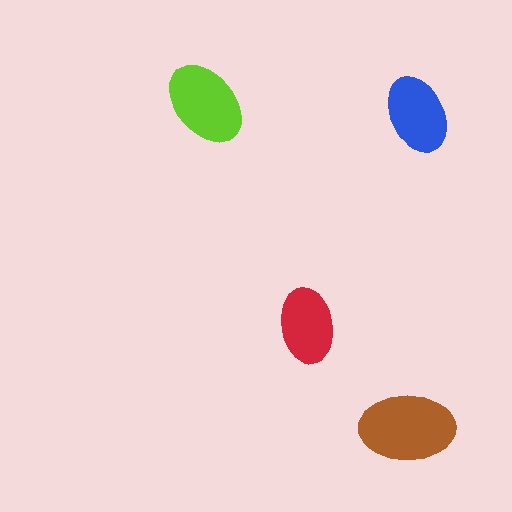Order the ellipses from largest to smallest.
the brown one, the lime one, the blue one, the red one.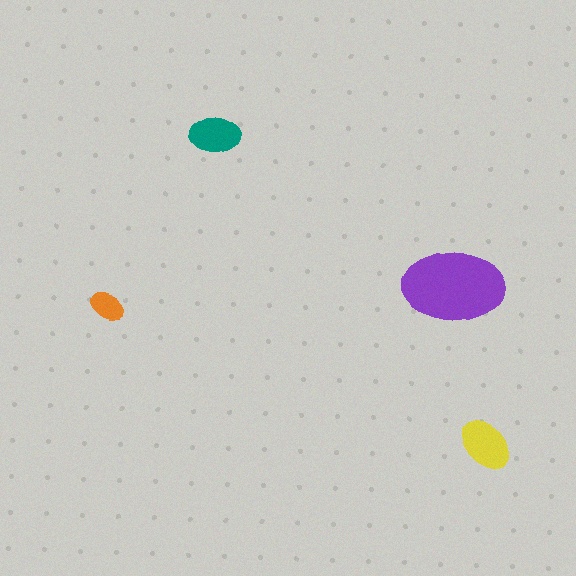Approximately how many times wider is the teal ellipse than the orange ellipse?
About 1.5 times wider.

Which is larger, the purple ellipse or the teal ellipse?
The purple one.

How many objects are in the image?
There are 4 objects in the image.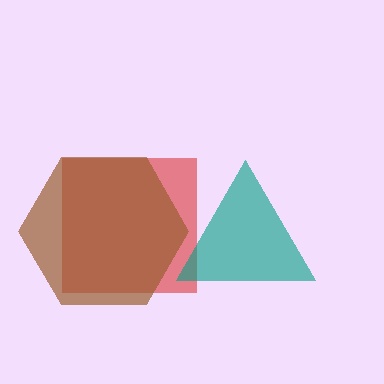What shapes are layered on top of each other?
The layered shapes are: a red square, a teal triangle, a brown hexagon.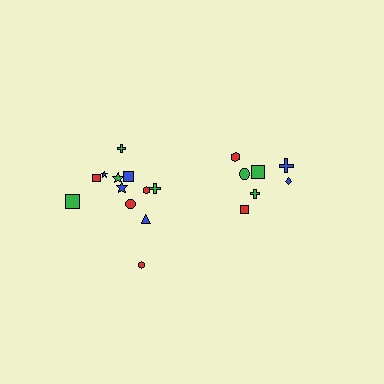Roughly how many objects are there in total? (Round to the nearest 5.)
Roughly 20 objects in total.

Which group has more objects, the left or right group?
The left group.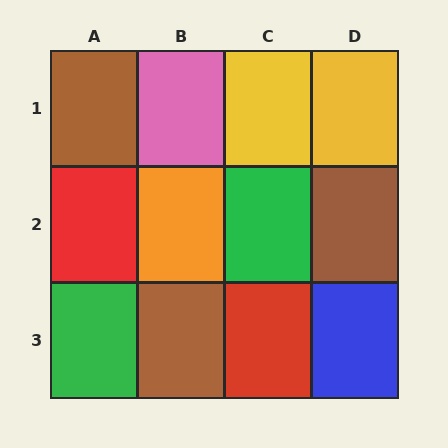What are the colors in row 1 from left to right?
Brown, pink, yellow, yellow.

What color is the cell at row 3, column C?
Red.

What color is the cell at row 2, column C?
Green.